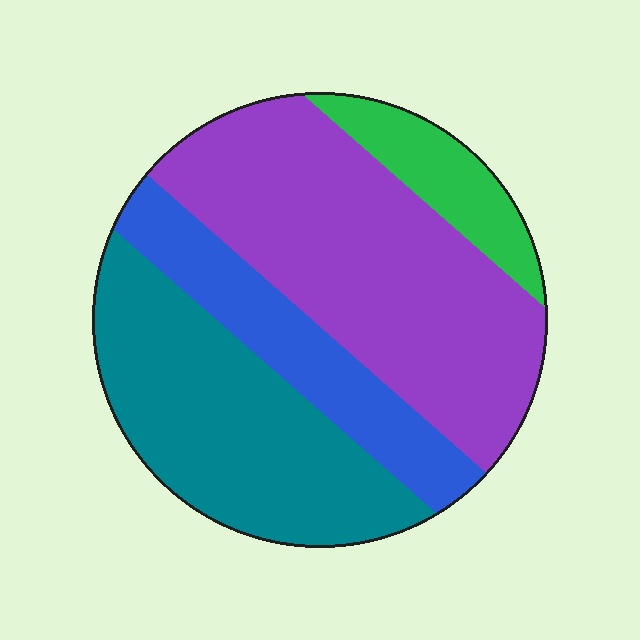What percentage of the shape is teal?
Teal takes up about one third (1/3) of the shape.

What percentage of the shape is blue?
Blue takes up about one sixth (1/6) of the shape.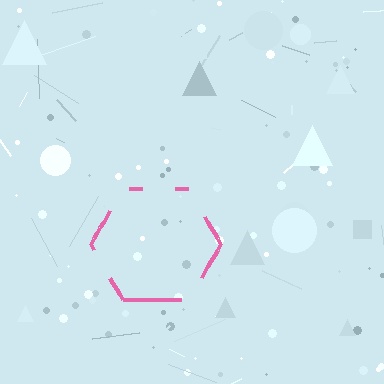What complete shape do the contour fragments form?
The contour fragments form a hexagon.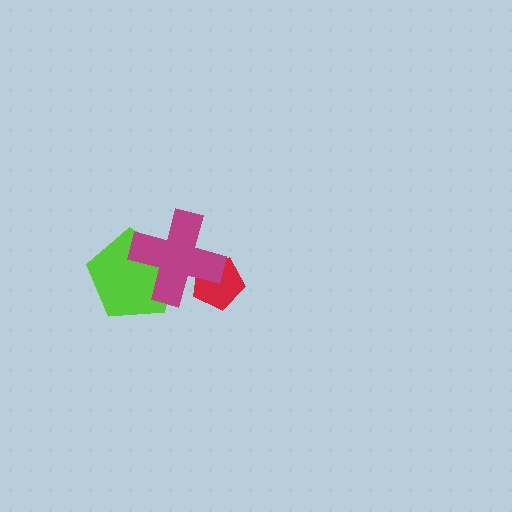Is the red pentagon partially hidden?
Yes, it is partially covered by another shape.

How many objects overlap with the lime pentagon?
1 object overlaps with the lime pentagon.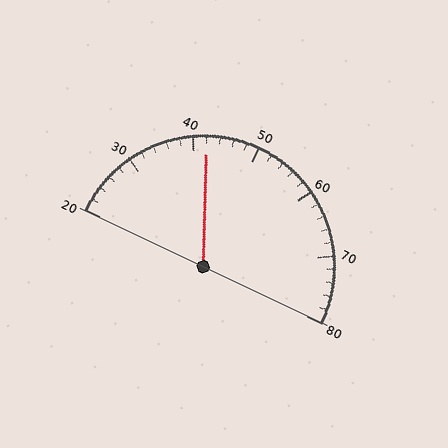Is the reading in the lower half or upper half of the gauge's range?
The reading is in the lower half of the range (20 to 80).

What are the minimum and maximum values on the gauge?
The gauge ranges from 20 to 80.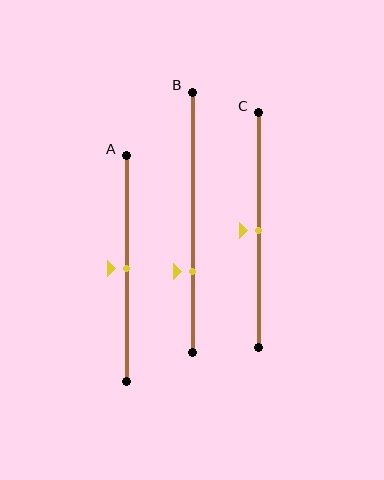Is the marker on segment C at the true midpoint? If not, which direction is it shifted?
Yes, the marker on segment C is at the true midpoint.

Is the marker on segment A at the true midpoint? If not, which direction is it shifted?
Yes, the marker on segment A is at the true midpoint.